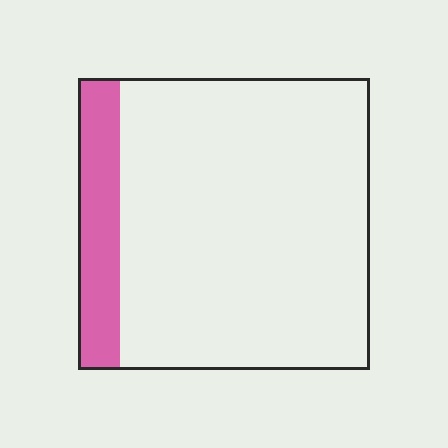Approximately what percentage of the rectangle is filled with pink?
Approximately 15%.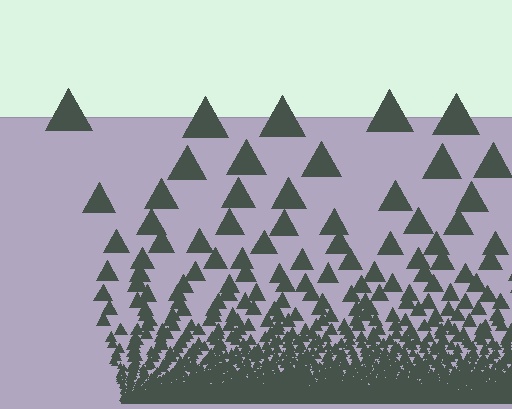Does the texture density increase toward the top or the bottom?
Density increases toward the bottom.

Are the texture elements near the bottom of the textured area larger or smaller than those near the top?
Smaller. The gradient is inverted — elements near the bottom are smaller and denser.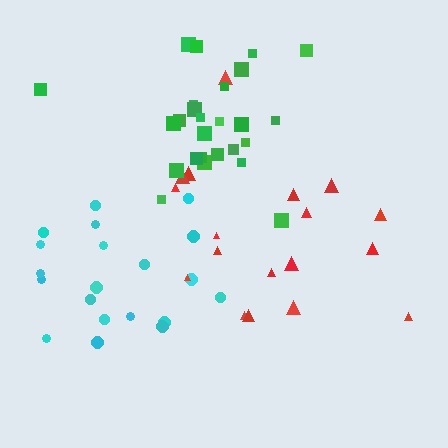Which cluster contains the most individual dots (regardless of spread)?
Green (26).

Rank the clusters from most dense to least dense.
green, cyan, red.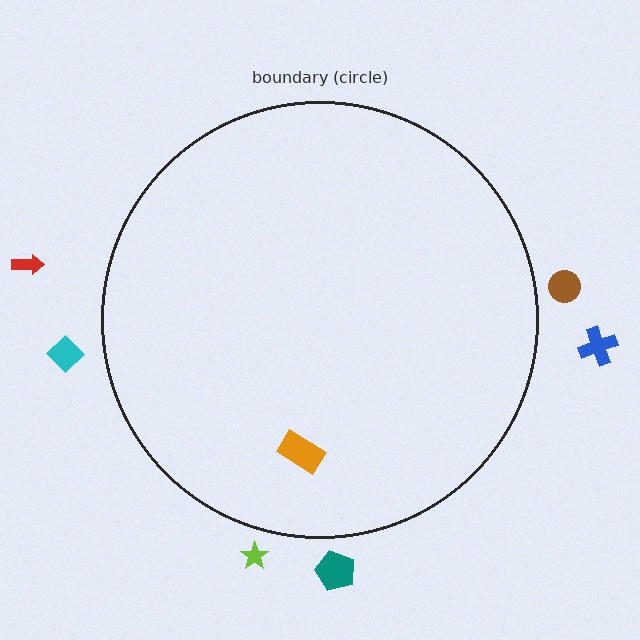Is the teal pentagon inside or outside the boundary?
Outside.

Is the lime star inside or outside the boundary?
Outside.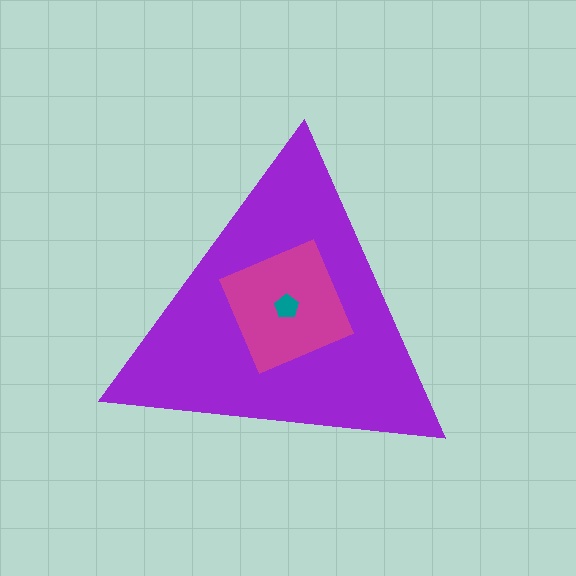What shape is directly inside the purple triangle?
The magenta square.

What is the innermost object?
The teal pentagon.